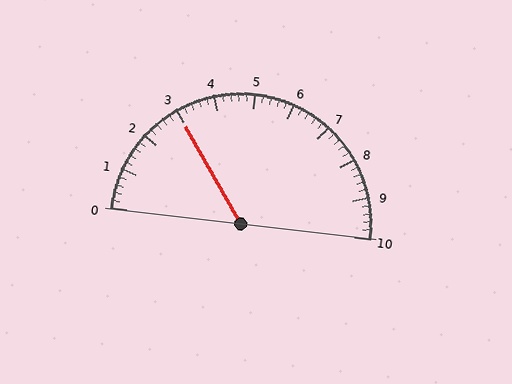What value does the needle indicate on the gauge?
The needle indicates approximately 3.0.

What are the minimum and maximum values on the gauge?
The gauge ranges from 0 to 10.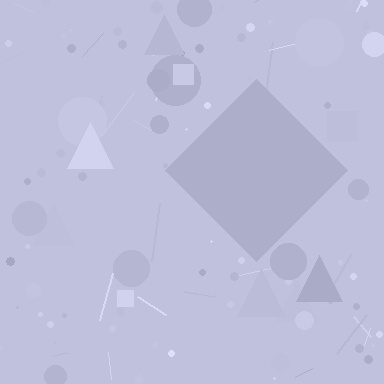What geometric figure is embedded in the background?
A diamond is embedded in the background.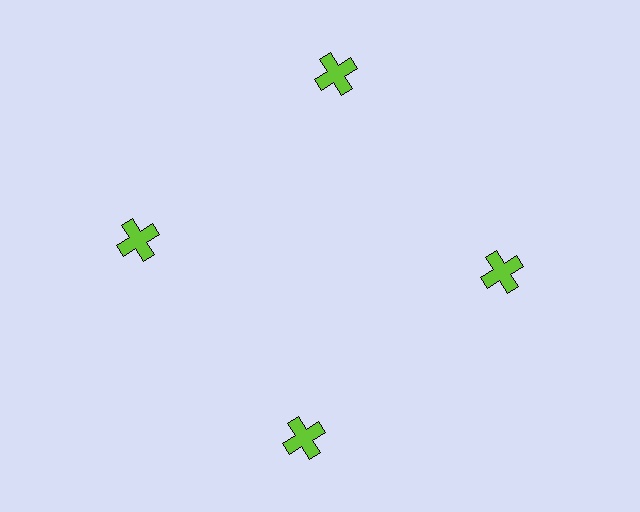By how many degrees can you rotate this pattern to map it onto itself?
The pattern maps onto itself every 90 degrees of rotation.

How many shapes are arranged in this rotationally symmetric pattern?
There are 4 shapes, arranged in 4 groups of 1.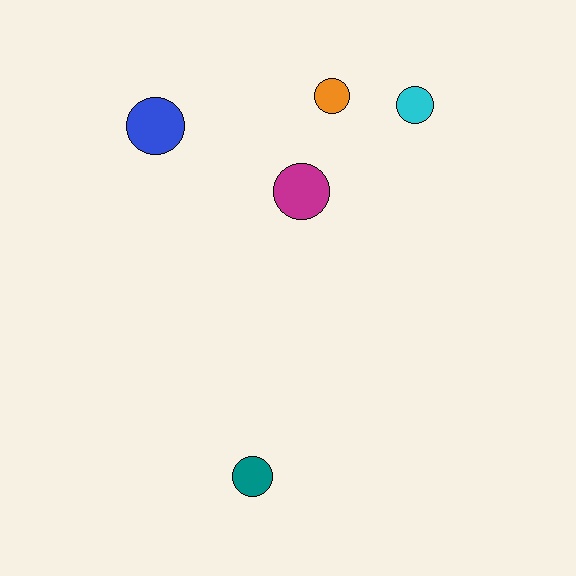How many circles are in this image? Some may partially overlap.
There are 5 circles.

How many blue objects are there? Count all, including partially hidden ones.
There is 1 blue object.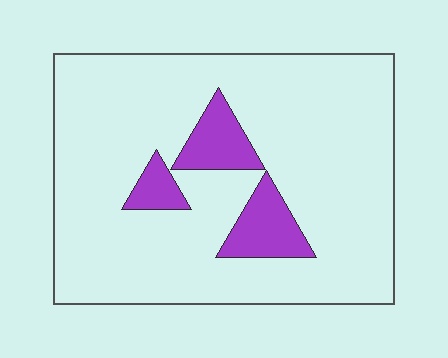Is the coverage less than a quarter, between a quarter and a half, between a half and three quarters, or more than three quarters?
Less than a quarter.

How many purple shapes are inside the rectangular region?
3.